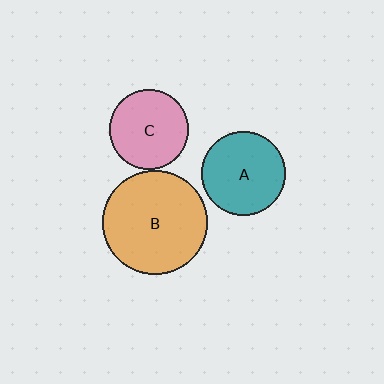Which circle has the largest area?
Circle B (orange).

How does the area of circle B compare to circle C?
Approximately 1.7 times.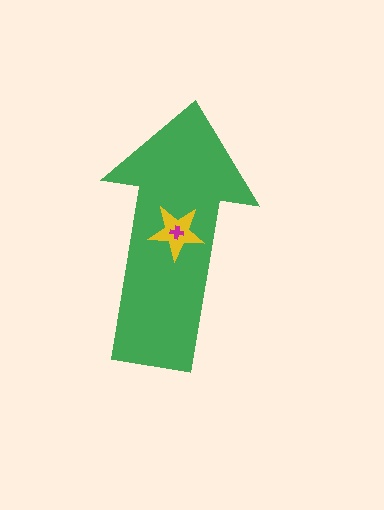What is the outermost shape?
The green arrow.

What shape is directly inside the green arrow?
The yellow star.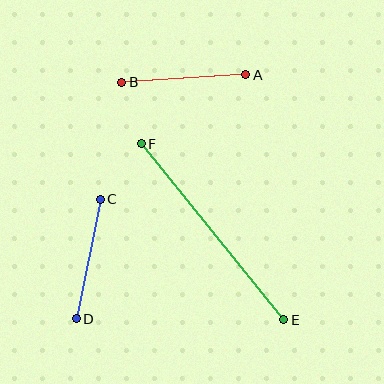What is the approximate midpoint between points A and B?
The midpoint is at approximately (184, 79) pixels.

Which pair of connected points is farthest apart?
Points E and F are farthest apart.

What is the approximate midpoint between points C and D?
The midpoint is at approximately (88, 259) pixels.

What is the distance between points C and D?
The distance is approximately 122 pixels.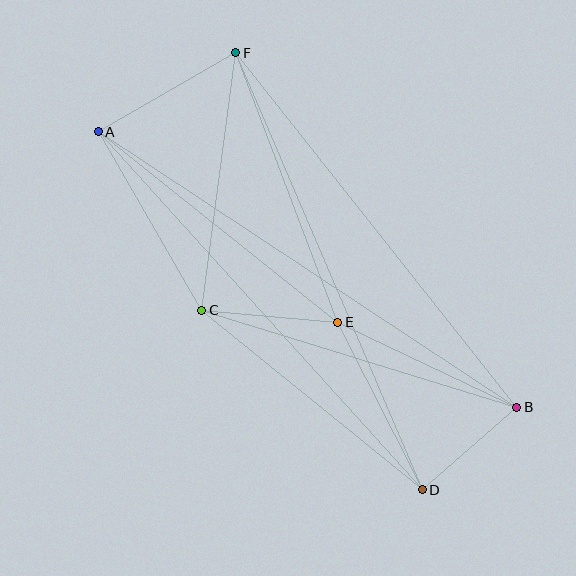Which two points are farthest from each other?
Points A and B are farthest from each other.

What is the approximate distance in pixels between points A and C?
The distance between A and C is approximately 207 pixels.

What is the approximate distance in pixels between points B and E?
The distance between B and E is approximately 198 pixels.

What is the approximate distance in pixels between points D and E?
The distance between D and E is approximately 188 pixels.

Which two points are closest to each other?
Points B and D are closest to each other.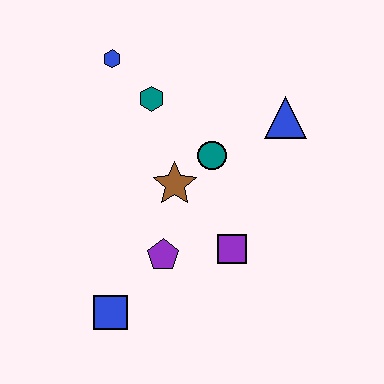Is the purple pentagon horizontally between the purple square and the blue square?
Yes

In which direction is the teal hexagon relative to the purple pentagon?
The teal hexagon is above the purple pentagon.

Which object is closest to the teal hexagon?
The blue hexagon is closest to the teal hexagon.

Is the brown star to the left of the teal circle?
Yes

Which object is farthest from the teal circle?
The blue square is farthest from the teal circle.